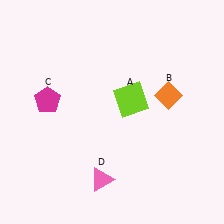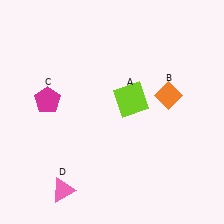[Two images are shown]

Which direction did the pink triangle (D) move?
The pink triangle (D) moved left.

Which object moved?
The pink triangle (D) moved left.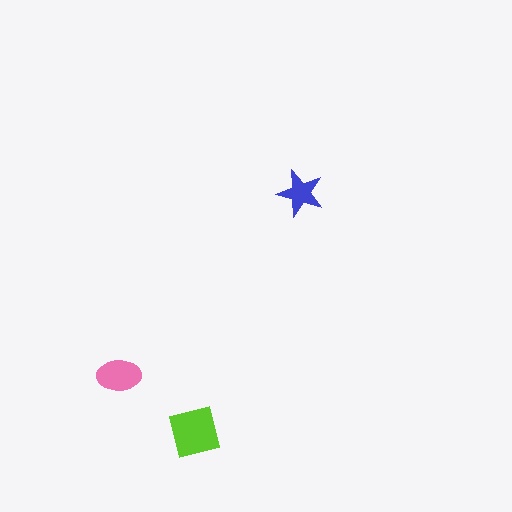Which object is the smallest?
The blue star.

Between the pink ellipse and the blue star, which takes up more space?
The pink ellipse.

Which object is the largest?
The lime square.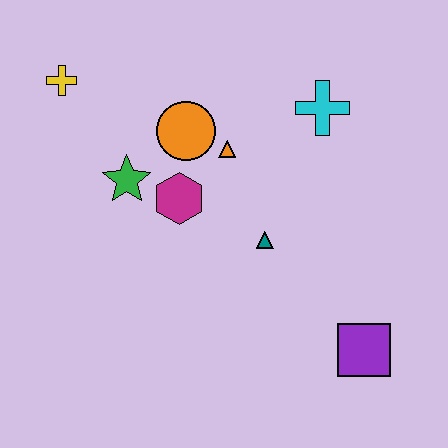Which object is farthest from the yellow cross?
The purple square is farthest from the yellow cross.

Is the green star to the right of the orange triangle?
No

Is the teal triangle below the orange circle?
Yes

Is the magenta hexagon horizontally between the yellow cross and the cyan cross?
Yes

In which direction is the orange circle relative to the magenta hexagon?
The orange circle is above the magenta hexagon.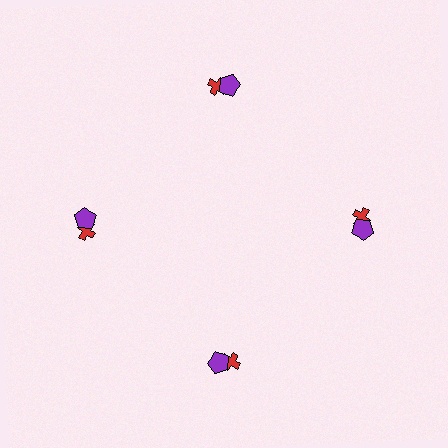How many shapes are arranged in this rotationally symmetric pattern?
There are 8 shapes, arranged in 4 groups of 2.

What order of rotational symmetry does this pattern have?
This pattern has 4-fold rotational symmetry.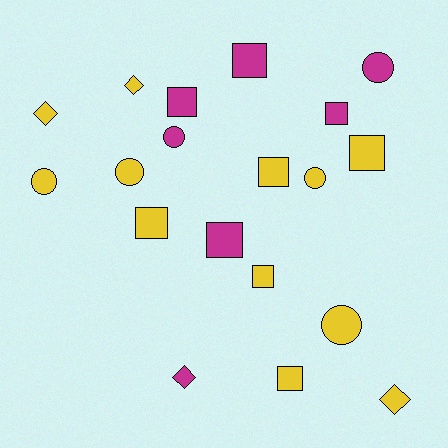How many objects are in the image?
There are 19 objects.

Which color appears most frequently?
Yellow, with 12 objects.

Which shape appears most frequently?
Square, with 9 objects.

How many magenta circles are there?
There are 2 magenta circles.